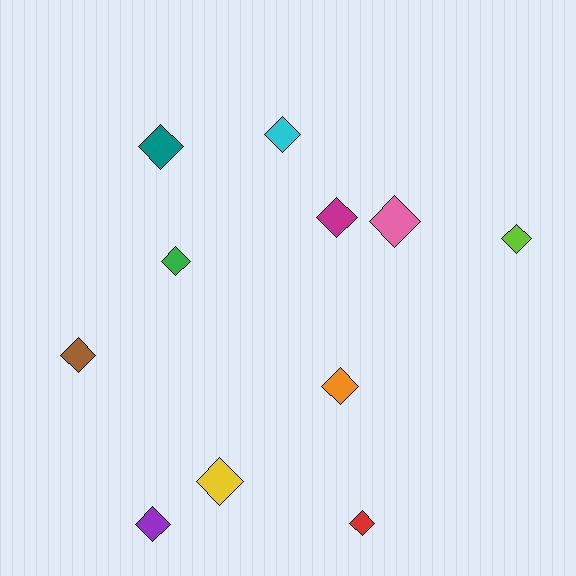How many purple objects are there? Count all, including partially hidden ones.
There is 1 purple object.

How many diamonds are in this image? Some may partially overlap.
There are 11 diamonds.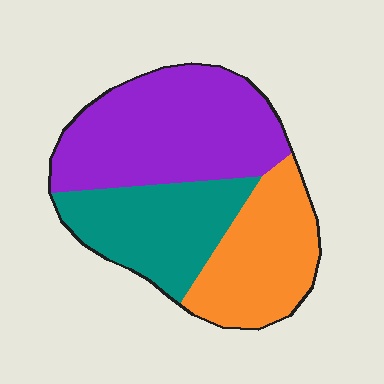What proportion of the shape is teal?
Teal covers around 30% of the shape.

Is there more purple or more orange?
Purple.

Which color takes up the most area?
Purple, at roughly 45%.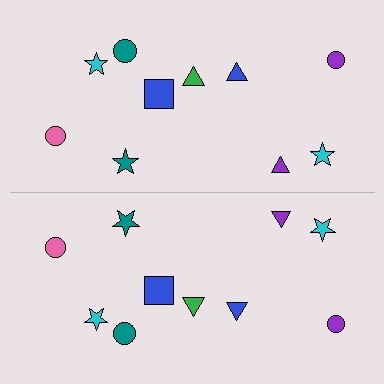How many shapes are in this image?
There are 20 shapes in this image.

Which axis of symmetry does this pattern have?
The pattern has a horizontal axis of symmetry running through the center of the image.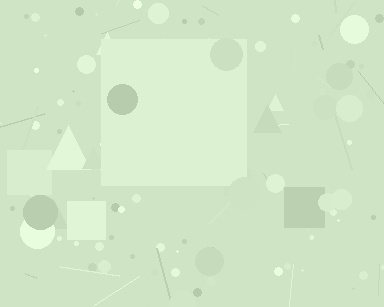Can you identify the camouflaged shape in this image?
The camouflaged shape is a square.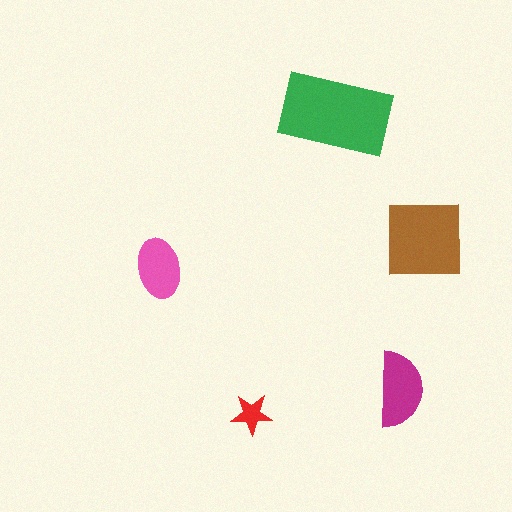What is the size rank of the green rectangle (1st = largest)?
1st.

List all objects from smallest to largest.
The red star, the pink ellipse, the magenta semicircle, the brown square, the green rectangle.